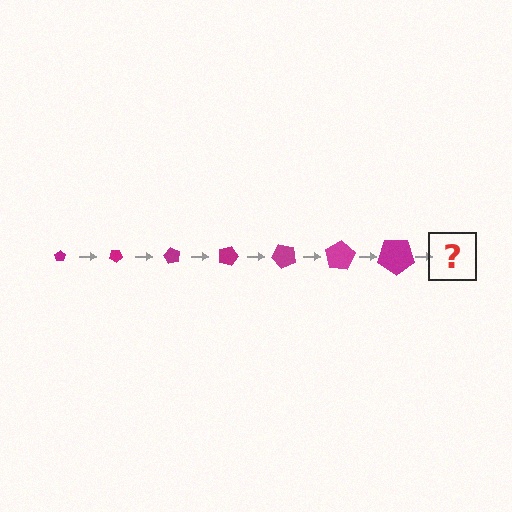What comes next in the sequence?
The next element should be a pentagon, larger than the previous one and rotated 210 degrees from the start.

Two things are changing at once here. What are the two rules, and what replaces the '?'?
The two rules are that the pentagon grows larger each step and it rotates 30 degrees each step. The '?' should be a pentagon, larger than the previous one and rotated 210 degrees from the start.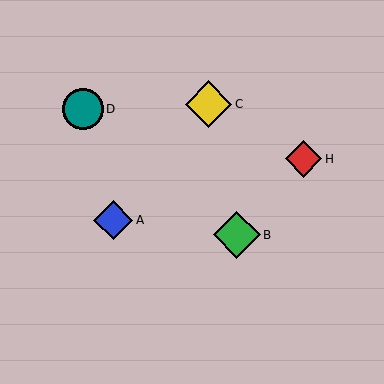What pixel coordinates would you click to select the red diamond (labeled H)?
Click at (303, 159) to select the red diamond H.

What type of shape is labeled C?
Shape C is a yellow diamond.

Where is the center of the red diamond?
The center of the red diamond is at (303, 159).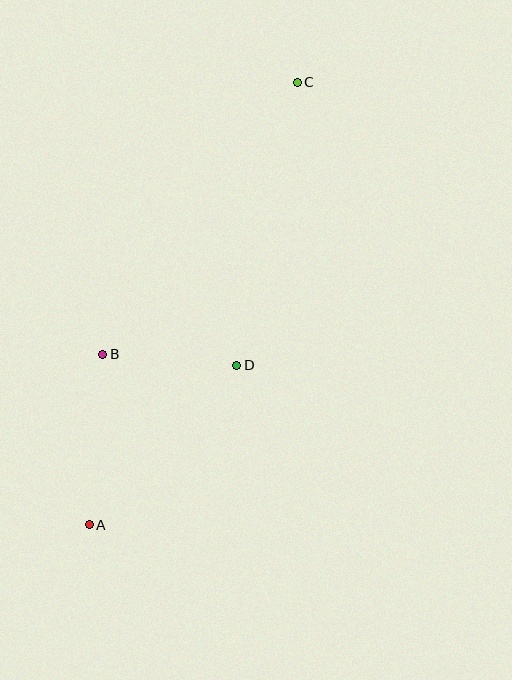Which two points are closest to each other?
Points B and D are closest to each other.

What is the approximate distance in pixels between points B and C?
The distance between B and C is approximately 334 pixels.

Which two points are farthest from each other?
Points A and C are farthest from each other.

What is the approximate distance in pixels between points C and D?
The distance between C and D is approximately 289 pixels.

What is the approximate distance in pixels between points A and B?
The distance between A and B is approximately 171 pixels.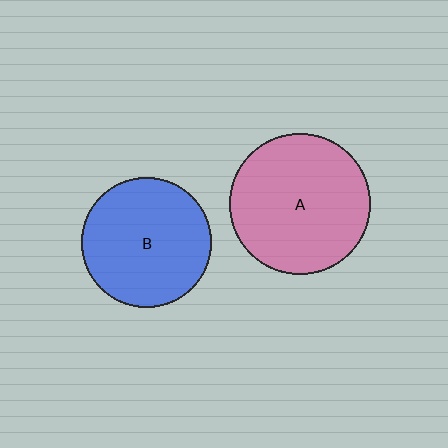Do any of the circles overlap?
No, none of the circles overlap.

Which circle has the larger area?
Circle A (pink).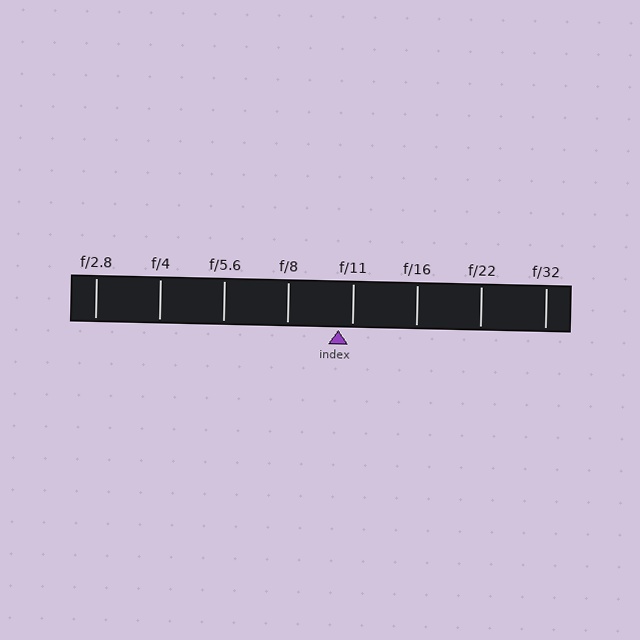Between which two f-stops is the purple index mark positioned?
The index mark is between f/8 and f/11.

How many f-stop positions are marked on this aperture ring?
There are 8 f-stop positions marked.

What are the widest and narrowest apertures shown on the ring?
The widest aperture shown is f/2.8 and the narrowest is f/32.